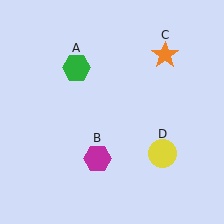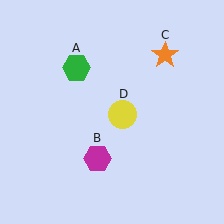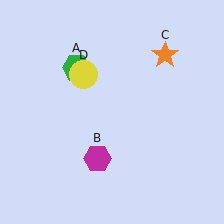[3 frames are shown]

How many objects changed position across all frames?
1 object changed position: yellow circle (object D).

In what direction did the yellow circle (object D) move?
The yellow circle (object D) moved up and to the left.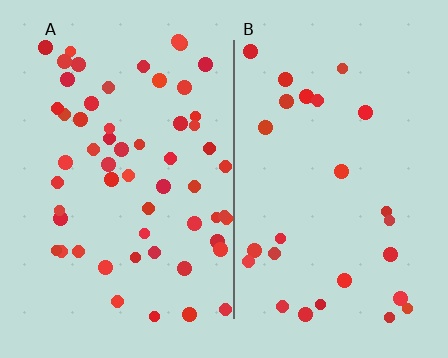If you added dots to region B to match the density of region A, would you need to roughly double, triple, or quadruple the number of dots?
Approximately double.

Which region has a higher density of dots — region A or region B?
A (the left).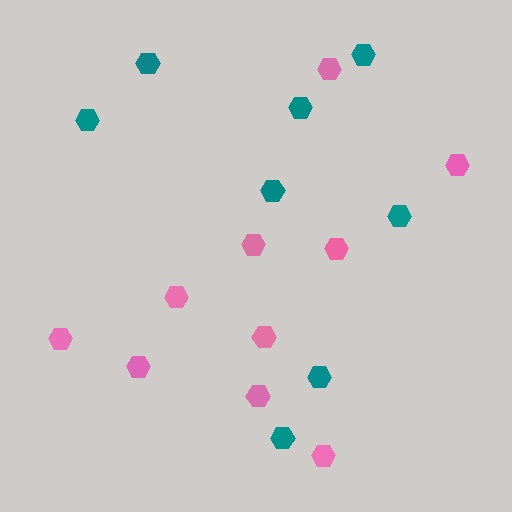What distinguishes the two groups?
There are 2 groups: one group of teal hexagons (8) and one group of pink hexagons (10).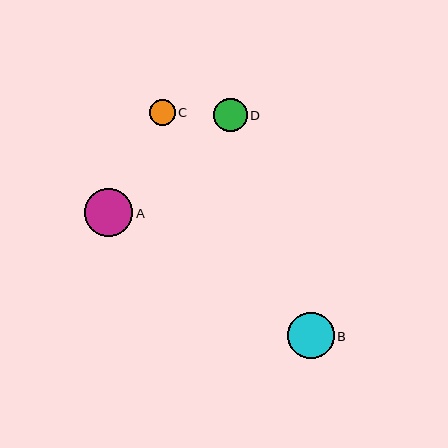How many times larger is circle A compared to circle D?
Circle A is approximately 1.4 times the size of circle D.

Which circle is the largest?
Circle A is the largest with a size of approximately 48 pixels.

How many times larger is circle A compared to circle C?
Circle A is approximately 1.8 times the size of circle C.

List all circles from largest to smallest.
From largest to smallest: A, B, D, C.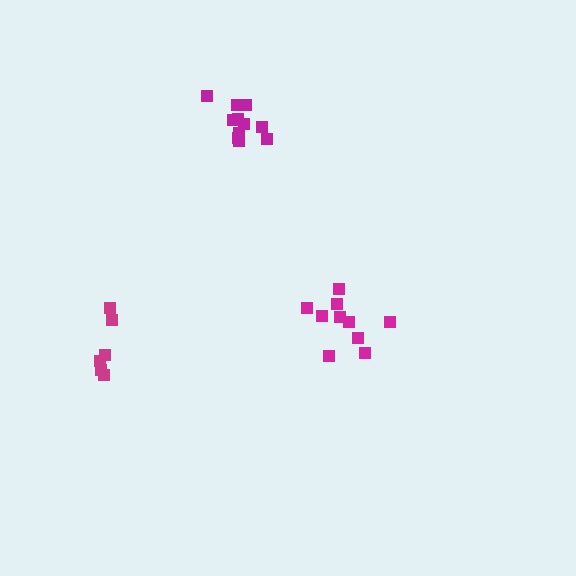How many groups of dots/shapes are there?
There are 3 groups.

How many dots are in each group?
Group 1: 10 dots, Group 2: 6 dots, Group 3: 11 dots (27 total).